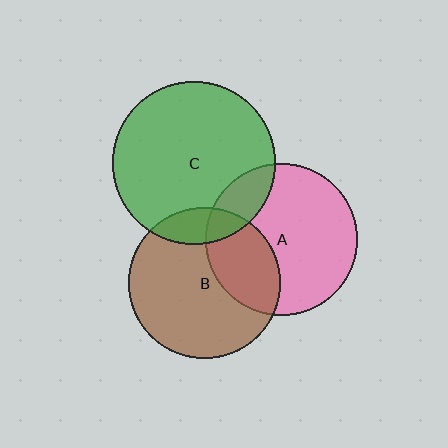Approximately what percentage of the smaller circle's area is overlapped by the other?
Approximately 30%.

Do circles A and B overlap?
Yes.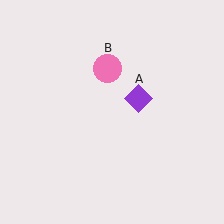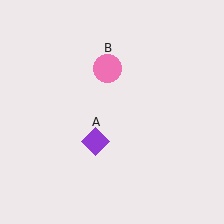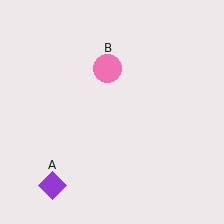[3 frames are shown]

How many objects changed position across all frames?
1 object changed position: purple diamond (object A).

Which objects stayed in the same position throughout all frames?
Pink circle (object B) remained stationary.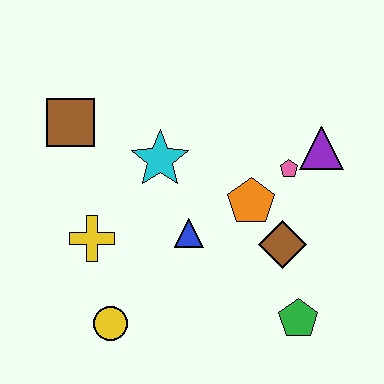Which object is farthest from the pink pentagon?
The yellow circle is farthest from the pink pentagon.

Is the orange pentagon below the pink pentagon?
Yes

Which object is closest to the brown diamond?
The orange pentagon is closest to the brown diamond.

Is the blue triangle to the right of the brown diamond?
No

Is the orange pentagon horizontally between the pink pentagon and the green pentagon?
No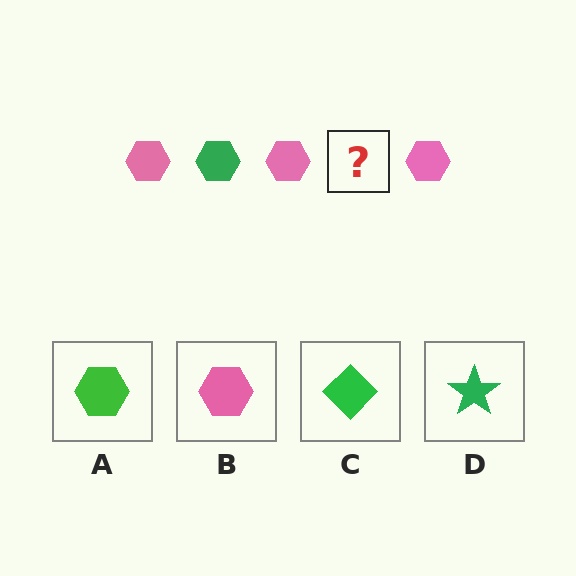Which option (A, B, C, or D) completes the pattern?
A.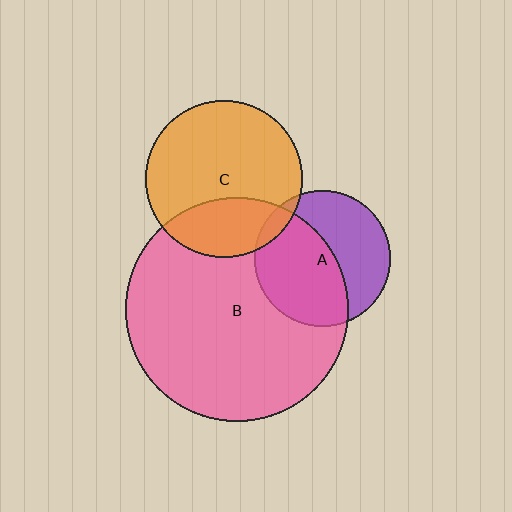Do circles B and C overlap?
Yes.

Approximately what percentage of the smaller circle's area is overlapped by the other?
Approximately 30%.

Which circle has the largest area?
Circle B (pink).